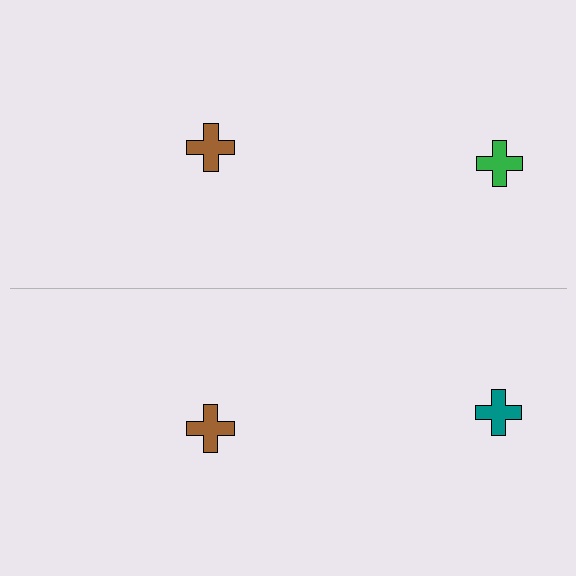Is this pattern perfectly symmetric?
No, the pattern is not perfectly symmetric. The teal cross on the bottom side breaks the symmetry — its mirror counterpart is green.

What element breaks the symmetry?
The teal cross on the bottom side breaks the symmetry — its mirror counterpart is green.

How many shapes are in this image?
There are 4 shapes in this image.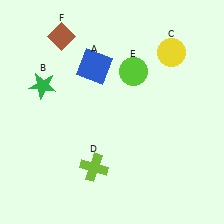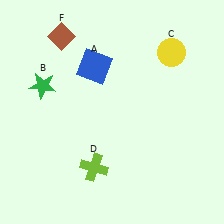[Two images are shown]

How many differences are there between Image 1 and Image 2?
There is 1 difference between the two images.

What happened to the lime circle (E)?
The lime circle (E) was removed in Image 2. It was in the top-right area of Image 1.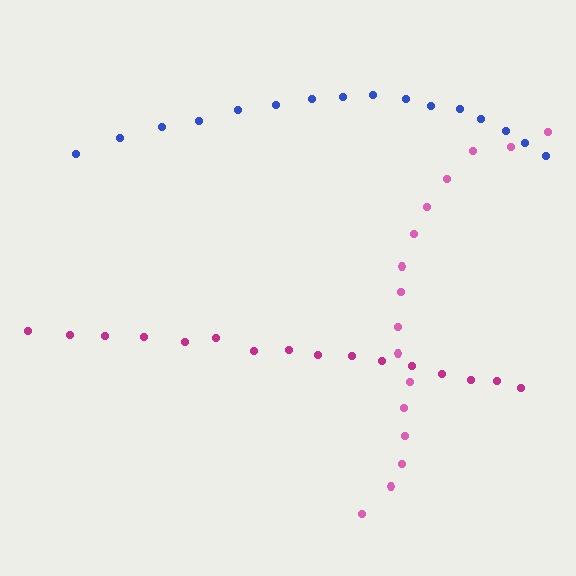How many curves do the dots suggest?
There are 3 distinct paths.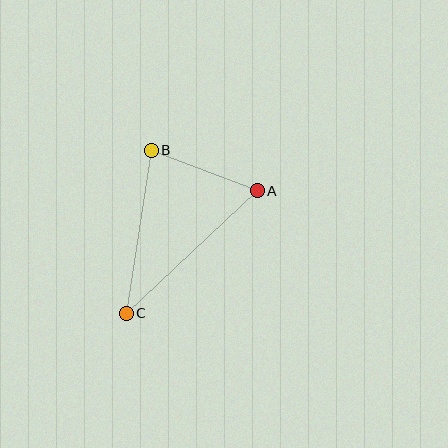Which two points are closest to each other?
Points A and B are closest to each other.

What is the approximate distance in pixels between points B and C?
The distance between B and C is approximately 165 pixels.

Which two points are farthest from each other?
Points A and C are farthest from each other.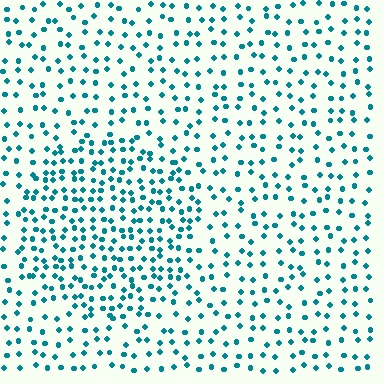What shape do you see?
I see a circle.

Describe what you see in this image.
The image contains small teal elements arranged at two different densities. A circle-shaped region is visible where the elements are more densely packed than the surrounding area.